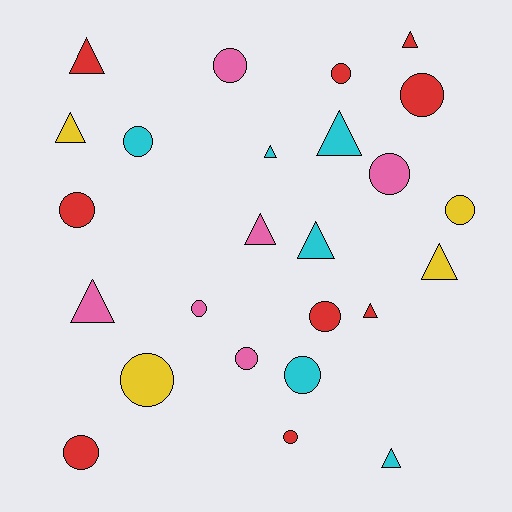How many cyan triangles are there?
There are 4 cyan triangles.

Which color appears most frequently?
Red, with 9 objects.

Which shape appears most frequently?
Circle, with 14 objects.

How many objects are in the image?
There are 25 objects.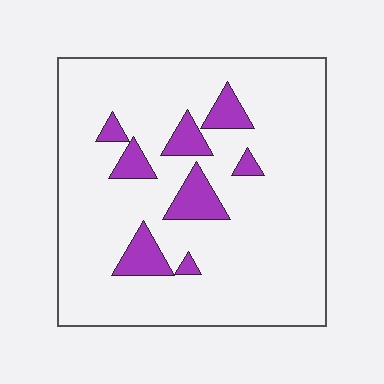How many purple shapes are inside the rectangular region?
8.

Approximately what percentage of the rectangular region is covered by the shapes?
Approximately 10%.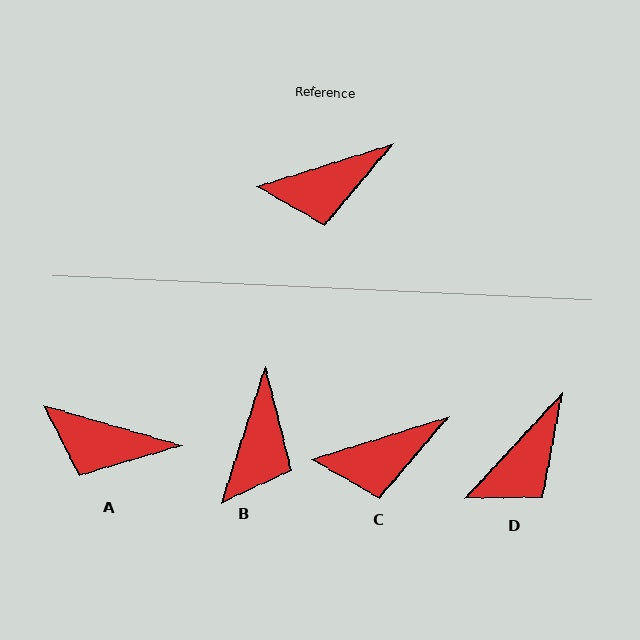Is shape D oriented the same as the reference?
No, it is off by about 30 degrees.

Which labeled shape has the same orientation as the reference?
C.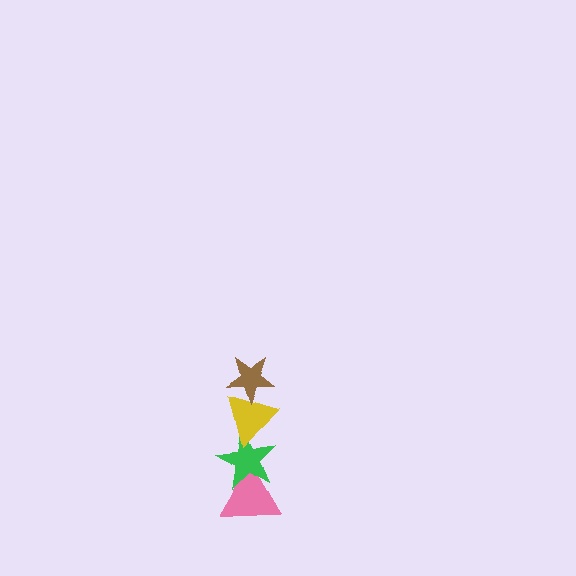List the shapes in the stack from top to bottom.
From top to bottom: the brown star, the yellow triangle, the green star, the pink triangle.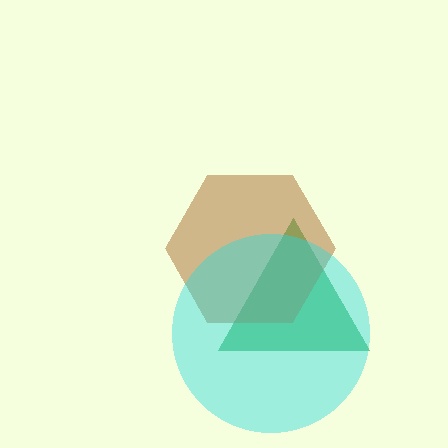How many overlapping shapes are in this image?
There are 3 overlapping shapes in the image.